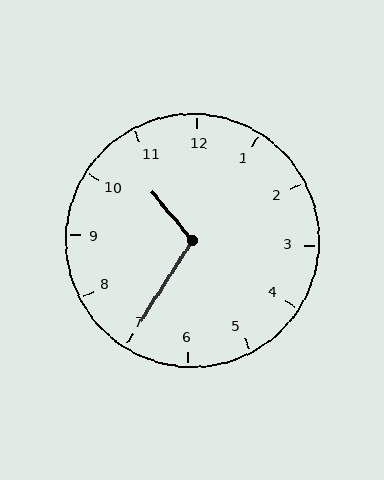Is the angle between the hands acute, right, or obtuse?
It is obtuse.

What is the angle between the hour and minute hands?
Approximately 108 degrees.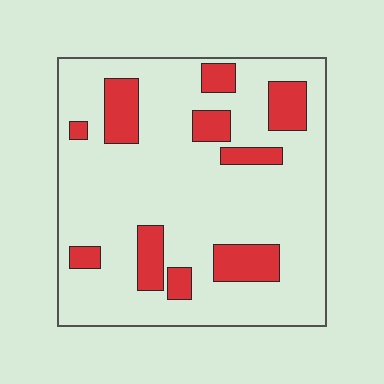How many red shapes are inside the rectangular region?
10.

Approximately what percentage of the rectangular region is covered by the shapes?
Approximately 20%.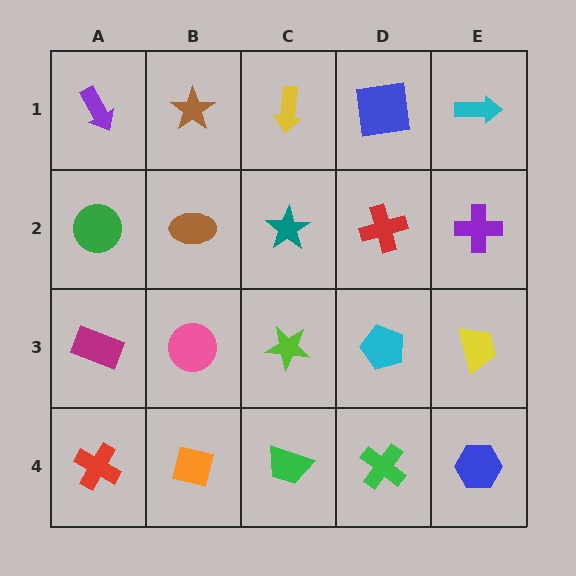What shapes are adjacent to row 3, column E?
A purple cross (row 2, column E), a blue hexagon (row 4, column E), a cyan pentagon (row 3, column D).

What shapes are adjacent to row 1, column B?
A brown ellipse (row 2, column B), a purple arrow (row 1, column A), a yellow arrow (row 1, column C).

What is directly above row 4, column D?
A cyan pentagon.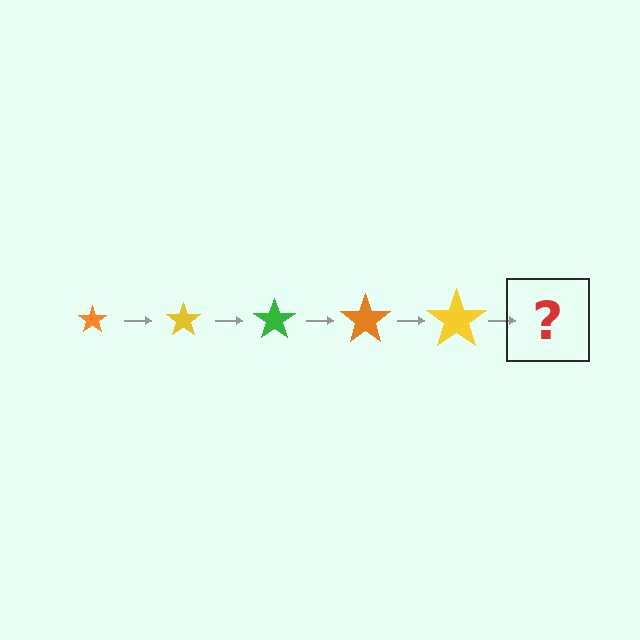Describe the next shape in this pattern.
It should be a green star, larger than the previous one.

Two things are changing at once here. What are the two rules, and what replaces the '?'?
The two rules are that the star grows larger each step and the color cycles through orange, yellow, and green. The '?' should be a green star, larger than the previous one.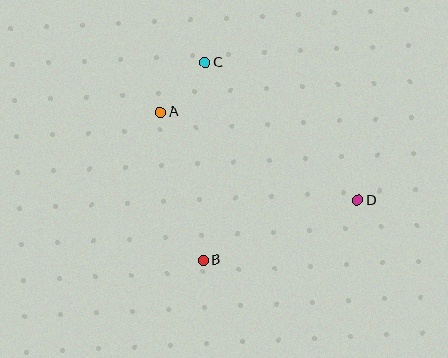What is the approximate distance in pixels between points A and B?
The distance between A and B is approximately 155 pixels.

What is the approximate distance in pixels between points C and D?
The distance between C and D is approximately 206 pixels.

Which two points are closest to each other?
Points A and C are closest to each other.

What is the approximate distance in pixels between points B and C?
The distance between B and C is approximately 198 pixels.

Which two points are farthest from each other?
Points A and D are farthest from each other.